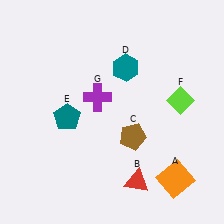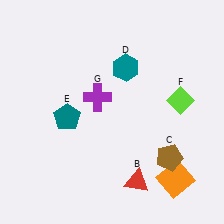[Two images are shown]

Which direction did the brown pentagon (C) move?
The brown pentagon (C) moved right.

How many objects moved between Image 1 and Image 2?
1 object moved between the two images.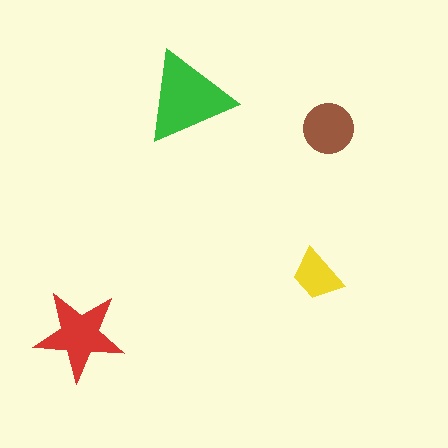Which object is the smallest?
The yellow trapezoid.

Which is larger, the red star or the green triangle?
The green triangle.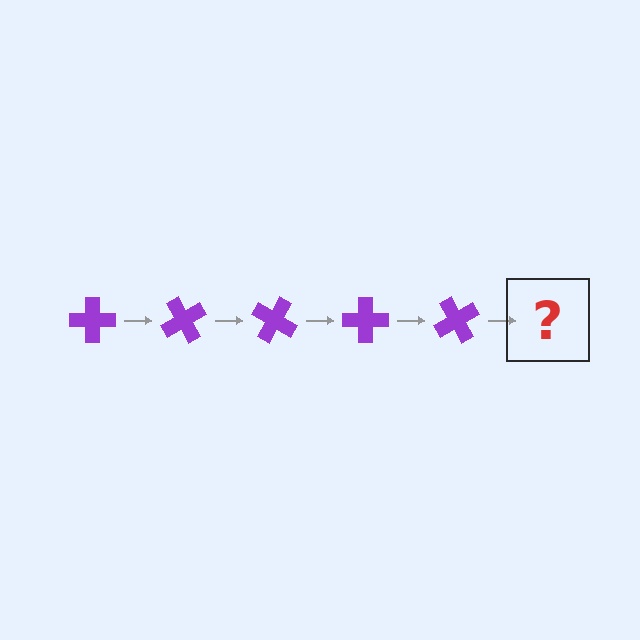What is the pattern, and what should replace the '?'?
The pattern is that the cross rotates 60 degrees each step. The '?' should be a purple cross rotated 300 degrees.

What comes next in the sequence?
The next element should be a purple cross rotated 300 degrees.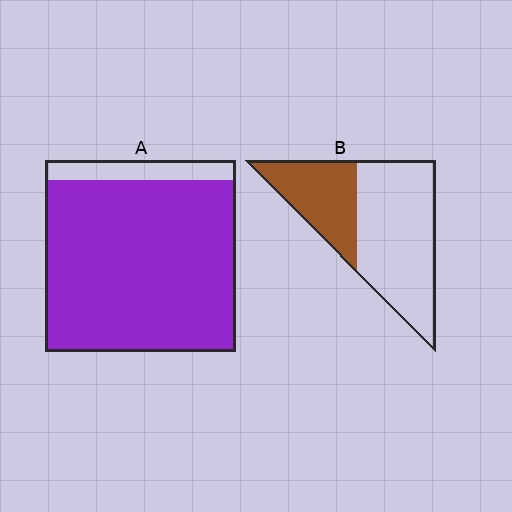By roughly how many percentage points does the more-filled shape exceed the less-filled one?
By roughly 55 percentage points (A over B).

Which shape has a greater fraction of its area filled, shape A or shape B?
Shape A.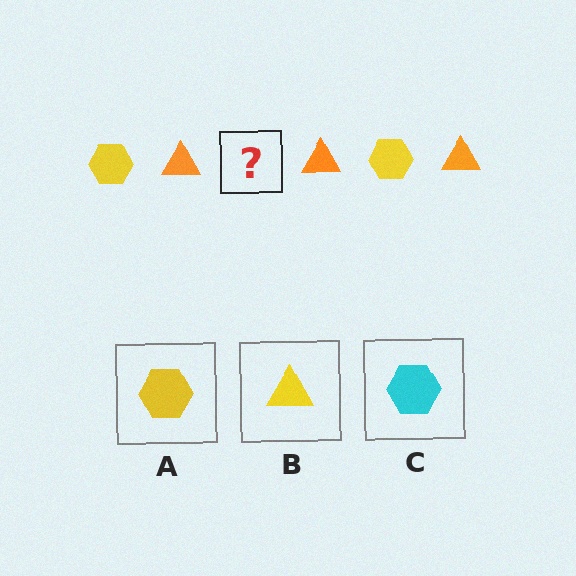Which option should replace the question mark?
Option A.